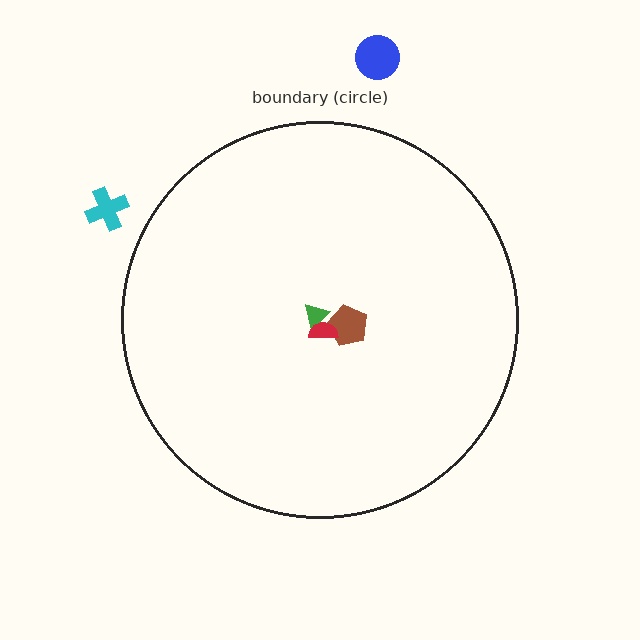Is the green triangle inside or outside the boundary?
Inside.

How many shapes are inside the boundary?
3 inside, 2 outside.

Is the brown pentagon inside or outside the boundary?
Inside.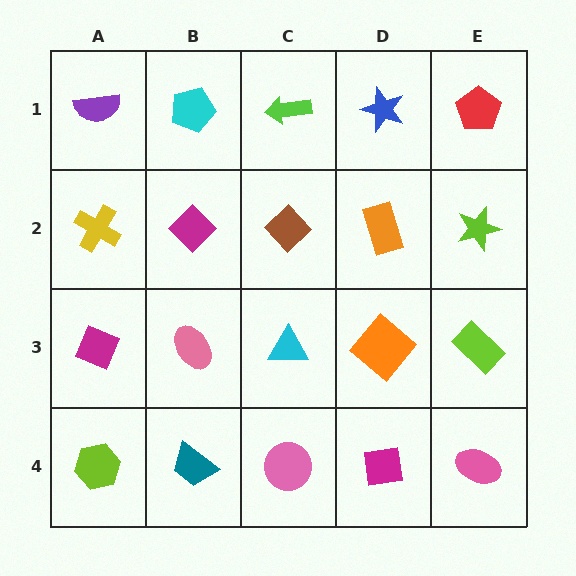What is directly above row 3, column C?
A brown diamond.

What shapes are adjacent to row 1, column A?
A yellow cross (row 2, column A), a cyan pentagon (row 1, column B).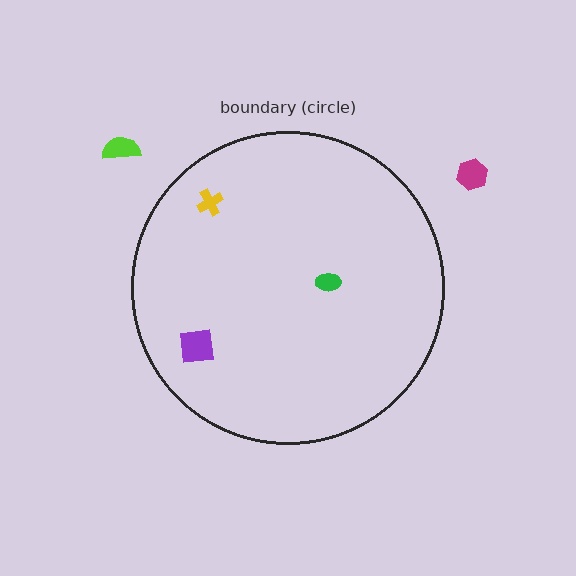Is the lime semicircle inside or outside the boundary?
Outside.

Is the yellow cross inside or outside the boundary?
Inside.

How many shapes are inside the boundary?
3 inside, 2 outside.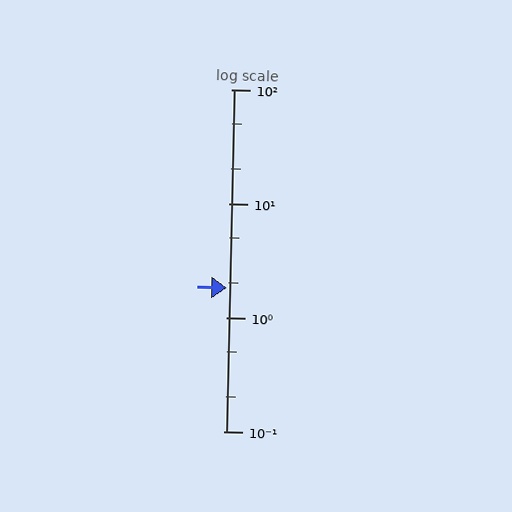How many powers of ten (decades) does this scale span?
The scale spans 3 decades, from 0.1 to 100.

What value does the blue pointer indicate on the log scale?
The pointer indicates approximately 1.8.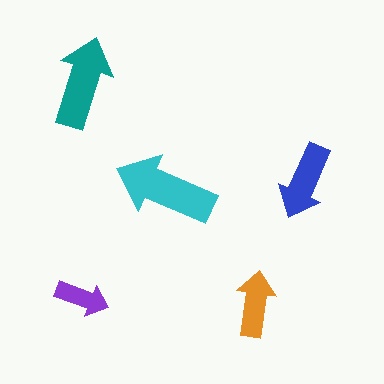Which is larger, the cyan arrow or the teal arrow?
The cyan one.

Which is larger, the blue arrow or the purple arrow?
The blue one.